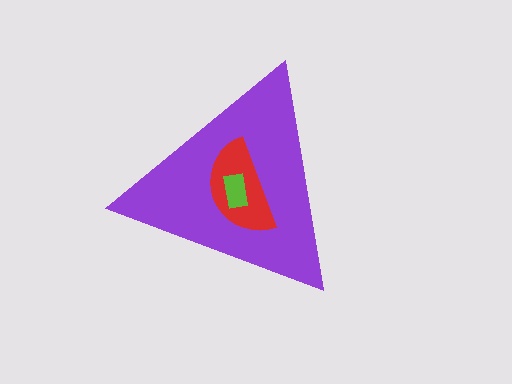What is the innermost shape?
The lime rectangle.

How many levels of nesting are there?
3.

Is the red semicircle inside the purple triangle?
Yes.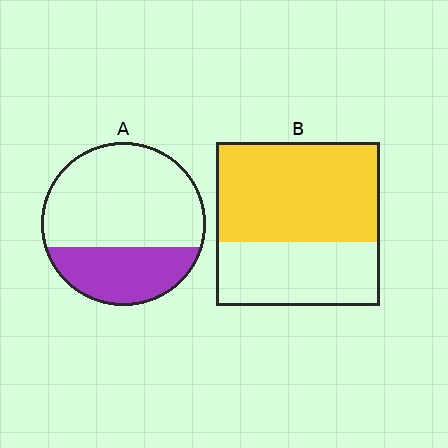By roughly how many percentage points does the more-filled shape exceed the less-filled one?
By roughly 30 percentage points (B over A).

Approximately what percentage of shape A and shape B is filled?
A is approximately 30% and B is approximately 60%.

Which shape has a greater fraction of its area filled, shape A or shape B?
Shape B.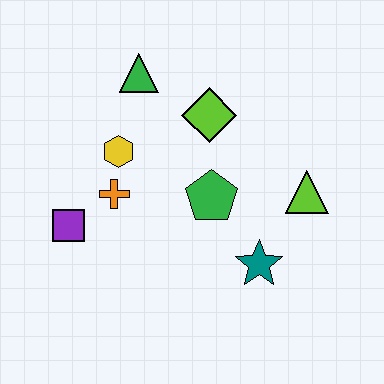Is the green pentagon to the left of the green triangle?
No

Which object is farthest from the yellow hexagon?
The lime triangle is farthest from the yellow hexagon.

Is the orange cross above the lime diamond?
No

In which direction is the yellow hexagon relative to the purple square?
The yellow hexagon is above the purple square.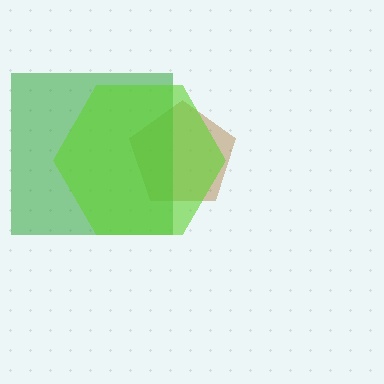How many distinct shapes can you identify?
There are 3 distinct shapes: a brown pentagon, a green square, a lime hexagon.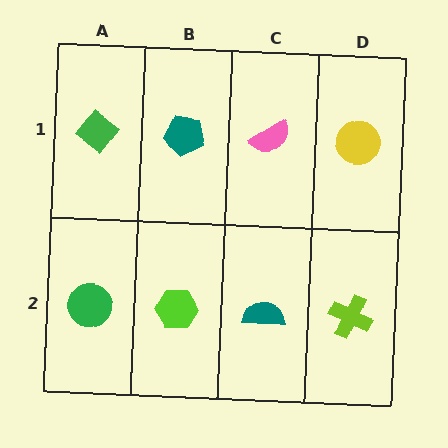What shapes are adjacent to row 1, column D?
A lime cross (row 2, column D), a pink semicircle (row 1, column C).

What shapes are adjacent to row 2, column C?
A pink semicircle (row 1, column C), a lime hexagon (row 2, column B), a lime cross (row 2, column D).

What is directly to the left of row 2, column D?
A teal semicircle.